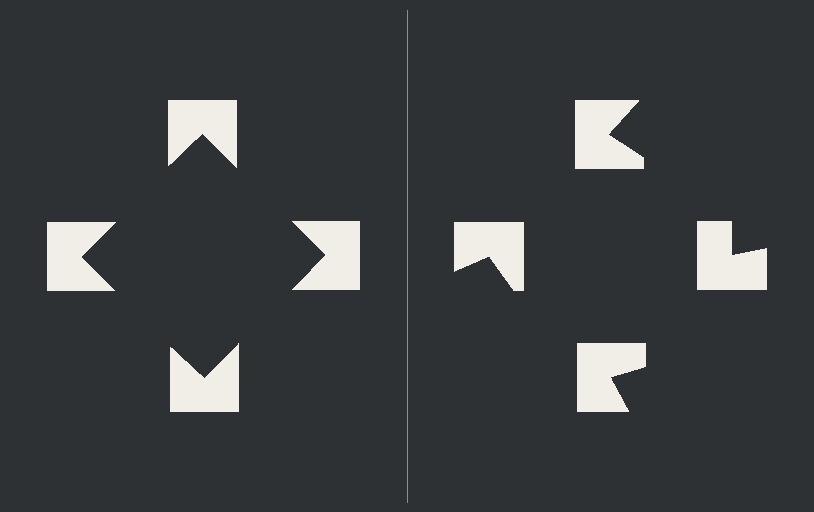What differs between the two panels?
The notched squares are positioned identically on both sides; only the wedge orientations differ. On the left they align to a square; on the right they are misaligned.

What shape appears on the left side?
An illusory square.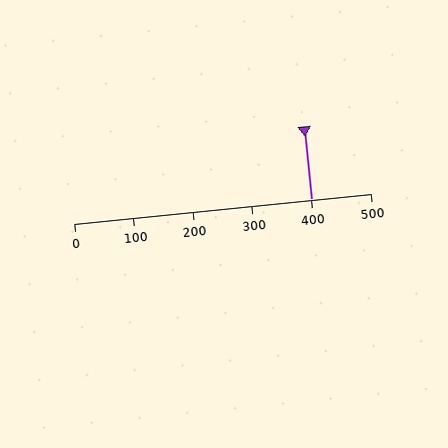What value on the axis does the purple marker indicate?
The marker indicates approximately 400.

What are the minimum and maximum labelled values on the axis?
The axis runs from 0 to 500.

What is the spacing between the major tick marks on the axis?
The major ticks are spaced 100 apart.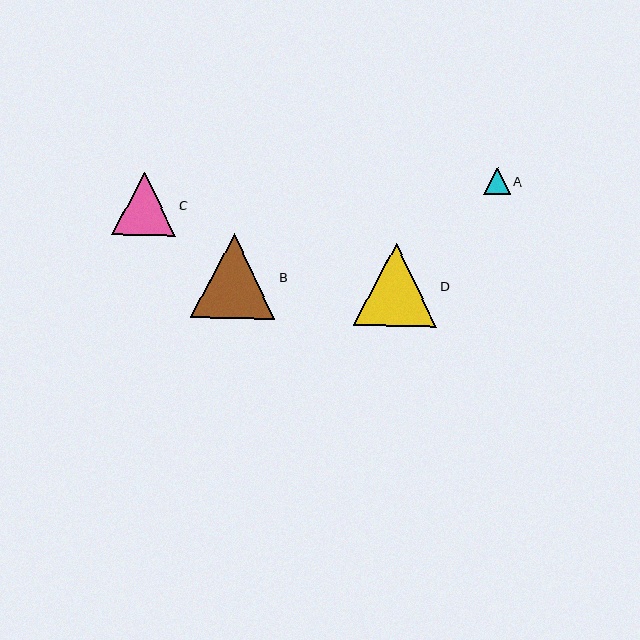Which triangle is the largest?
Triangle B is the largest with a size of approximately 85 pixels.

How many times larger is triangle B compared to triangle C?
Triangle B is approximately 1.3 times the size of triangle C.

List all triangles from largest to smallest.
From largest to smallest: B, D, C, A.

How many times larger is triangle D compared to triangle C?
Triangle D is approximately 1.3 times the size of triangle C.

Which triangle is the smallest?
Triangle A is the smallest with a size of approximately 26 pixels.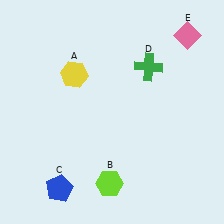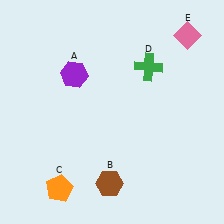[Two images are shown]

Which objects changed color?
A changed from yellow to purple. B changed from lime to brown. C changed from blue to orange.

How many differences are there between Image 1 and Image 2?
There are 3 differences between the two images.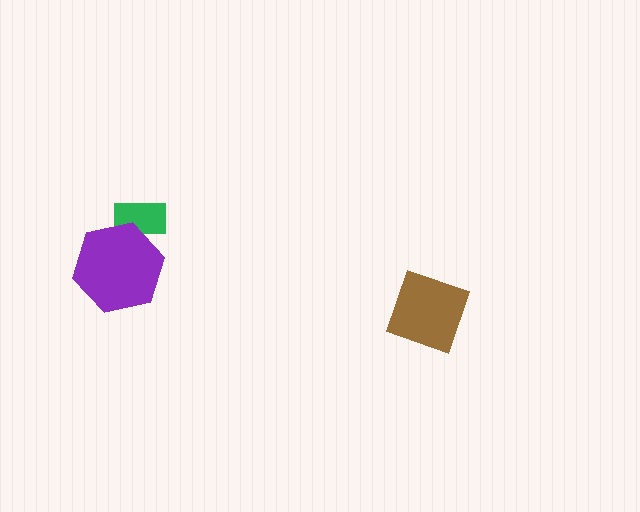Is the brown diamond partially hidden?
No, no other shape covers it.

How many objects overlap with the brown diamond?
0 objects overlap with the brown diamond.